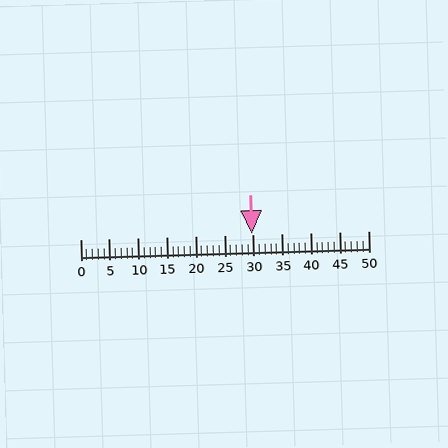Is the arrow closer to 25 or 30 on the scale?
The arrow is closer to 30.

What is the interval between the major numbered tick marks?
The major tick marks are spaced 5 units apart.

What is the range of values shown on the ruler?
The ruler shows values from 0 to 50.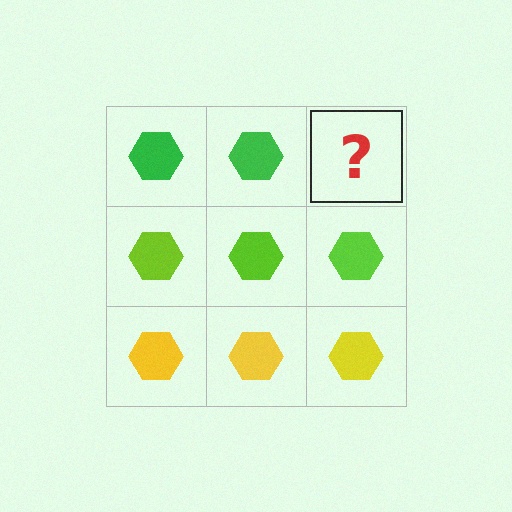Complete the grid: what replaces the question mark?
The question mark should be replaced with a green hexagon.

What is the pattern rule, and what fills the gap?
The rule is that each row has a consistent color. The gap should be filled with a green hexagon.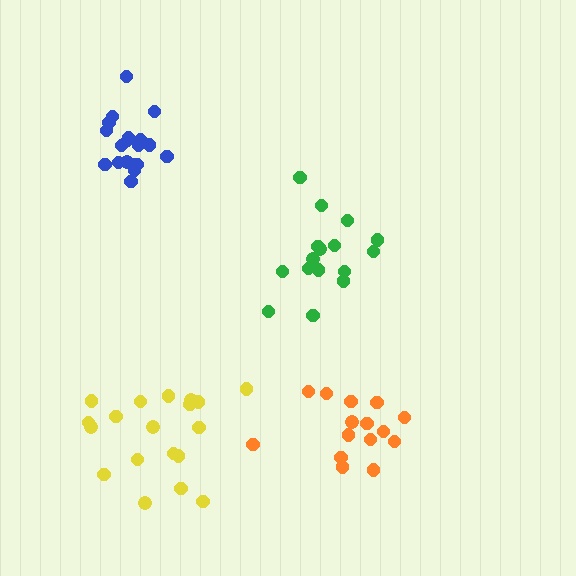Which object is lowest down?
The yellow cluster is bottommost.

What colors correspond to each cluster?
The clusters are colored: yellow, blue, orange, green.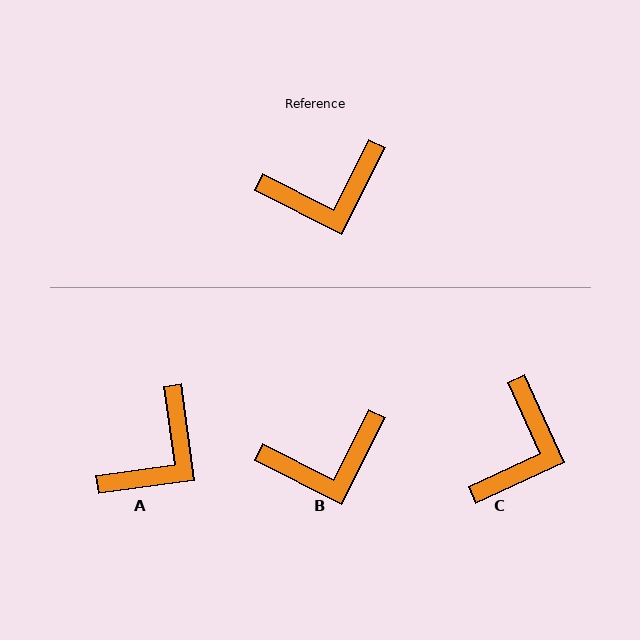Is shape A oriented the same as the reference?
No, it is off by about 35 degrees.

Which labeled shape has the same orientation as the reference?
B.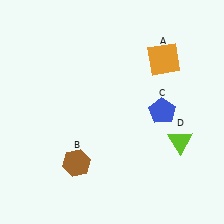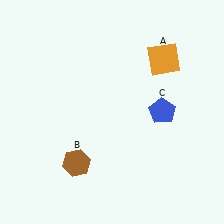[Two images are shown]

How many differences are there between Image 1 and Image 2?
There is 1 difference between the two images.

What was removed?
The lime triangle (D) was removed in Image 2.